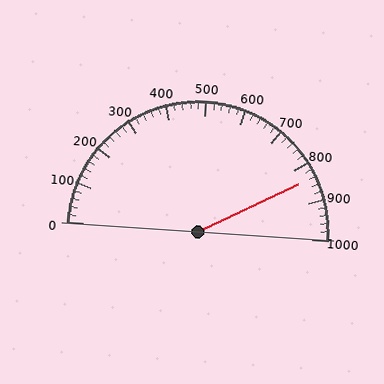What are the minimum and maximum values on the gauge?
The gauge ranges from 0 to 1000.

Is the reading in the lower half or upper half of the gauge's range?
The reading is in the upper half of the range (0 to 1000).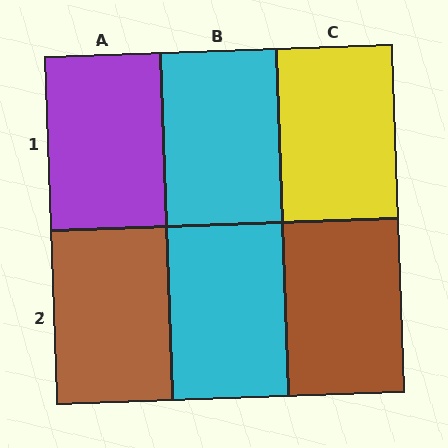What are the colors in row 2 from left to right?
Brown, cyan, brown.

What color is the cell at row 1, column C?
Yellow.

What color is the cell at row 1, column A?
Purple.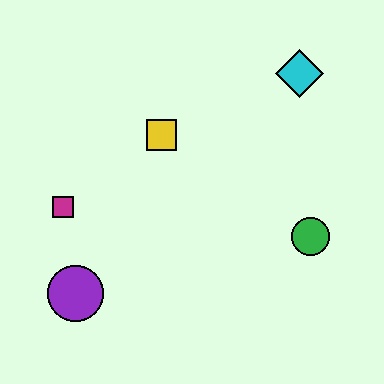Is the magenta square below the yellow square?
Yes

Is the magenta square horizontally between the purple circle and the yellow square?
No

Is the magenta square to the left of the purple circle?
Yes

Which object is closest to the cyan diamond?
The yellow square is closest to the cyan diamond.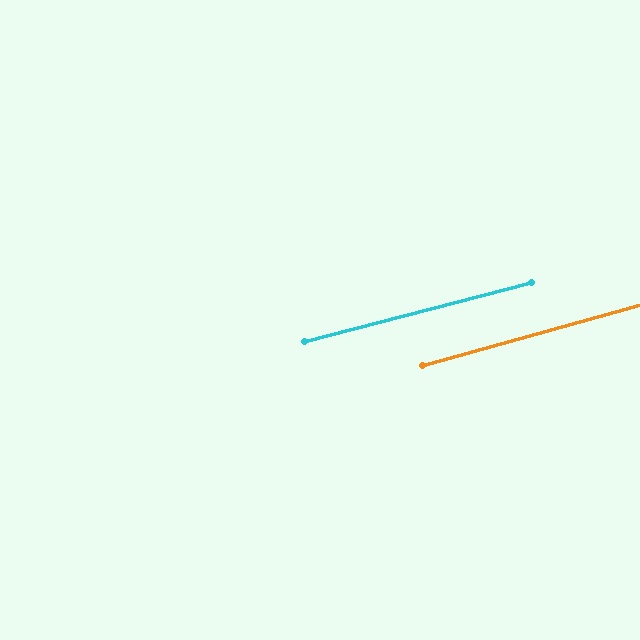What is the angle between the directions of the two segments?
Approximately 1 degree.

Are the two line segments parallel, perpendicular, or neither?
Parallel — their directions differ by only 0.8°.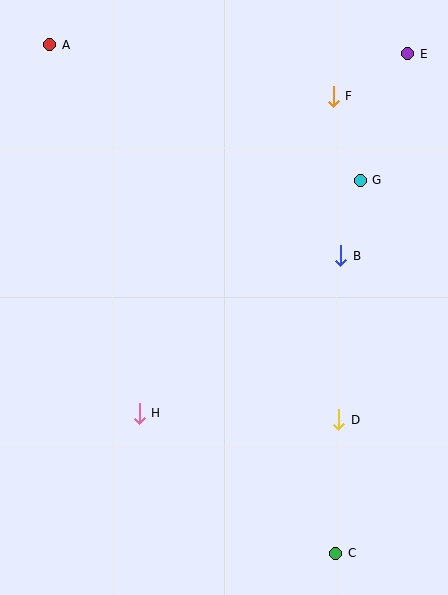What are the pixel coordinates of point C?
Point C is at (336, 553).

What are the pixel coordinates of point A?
Point A is at (50, 45).